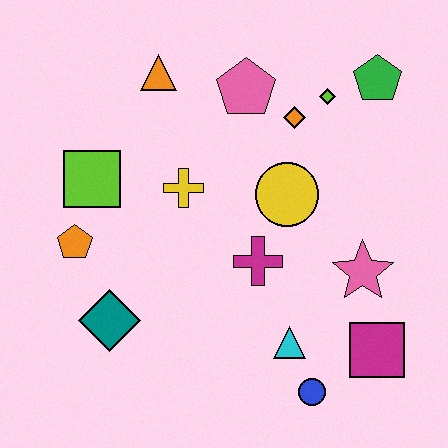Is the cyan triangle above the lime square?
No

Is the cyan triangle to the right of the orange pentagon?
Yes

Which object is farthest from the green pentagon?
The teal diamond is farthest from the green pentagon.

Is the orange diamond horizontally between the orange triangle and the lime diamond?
Yes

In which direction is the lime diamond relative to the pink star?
The lime diamond is above the pink star.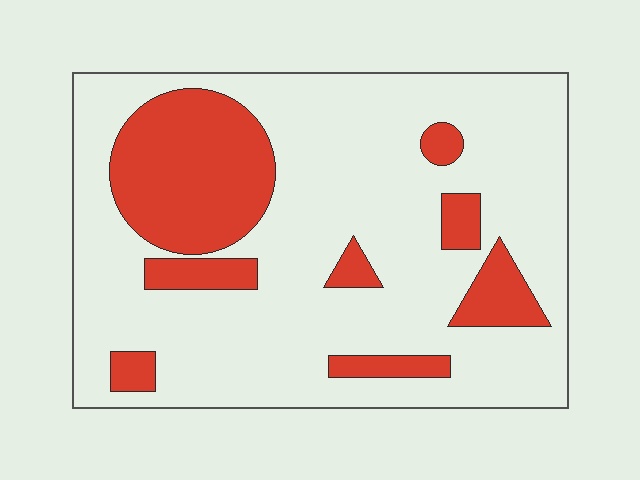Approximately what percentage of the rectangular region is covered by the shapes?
Approximately 25%.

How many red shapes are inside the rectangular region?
8.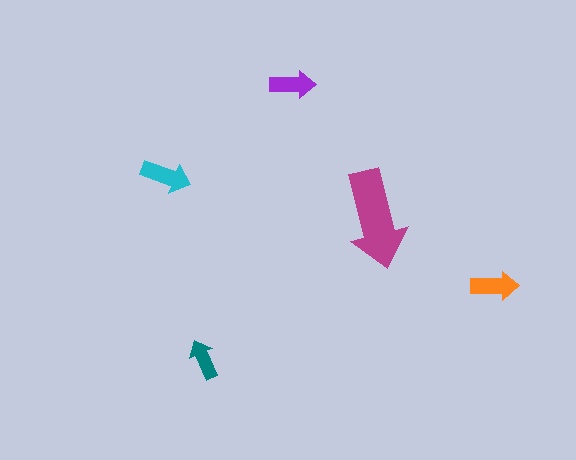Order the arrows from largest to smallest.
the magenta one, the cyan one, the orange one, the purple one, the teal one.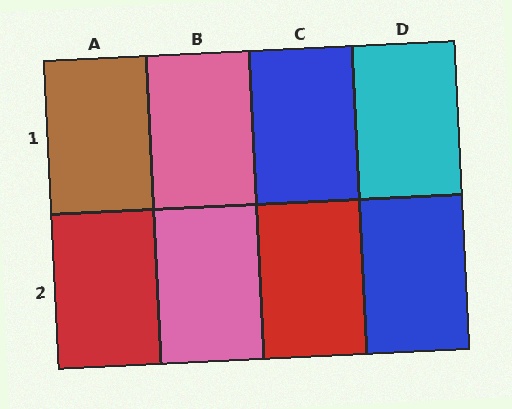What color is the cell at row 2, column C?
Red.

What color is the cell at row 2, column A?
Red.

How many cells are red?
2 cells are red.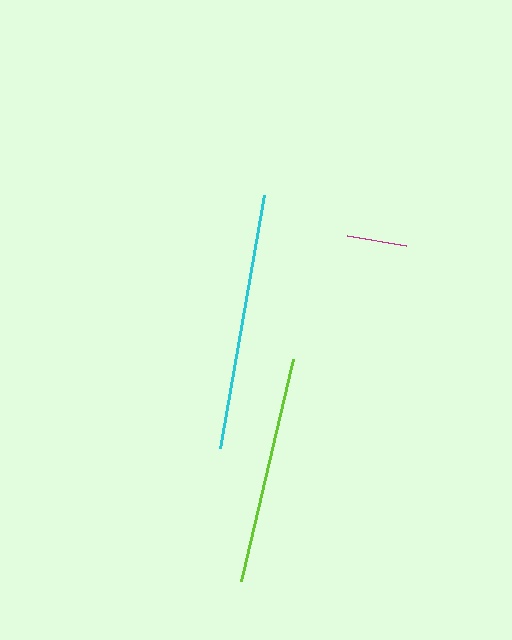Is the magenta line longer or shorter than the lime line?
The lime line is longer than the magenta line.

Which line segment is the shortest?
The magenta line is the shortest at approximately 60 pixels.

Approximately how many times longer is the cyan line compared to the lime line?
The cyan line is approximately 1.1 times the length of the lime line.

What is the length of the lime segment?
The lime segment is approximately 228 pixels long.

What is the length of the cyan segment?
The cyan segment is approximately 256 pixels long.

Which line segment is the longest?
The cyan line is the longest at approximately 256 pixels.